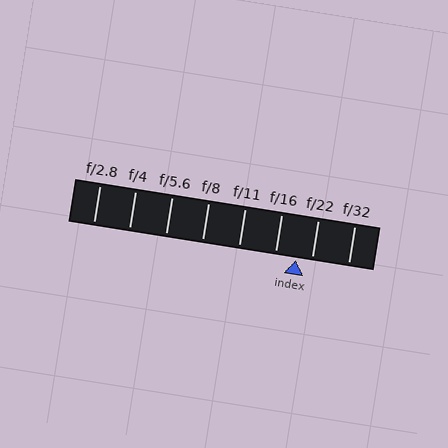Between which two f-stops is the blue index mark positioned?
The index mark is between f/16 and f/22.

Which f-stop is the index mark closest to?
The index mark is closest to f/22.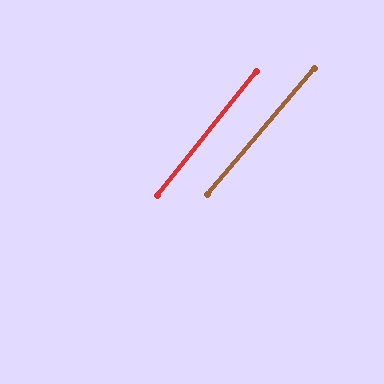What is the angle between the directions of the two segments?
Approximately 2 degrees.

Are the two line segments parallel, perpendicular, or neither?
Parallel — their directions differ by only 1.7°.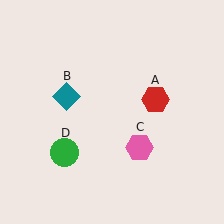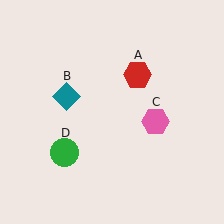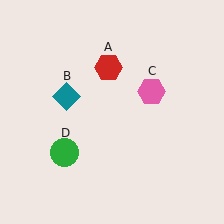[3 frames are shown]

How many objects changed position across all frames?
2 objects changed position: red hexagon (object A), pink hexagon (object C).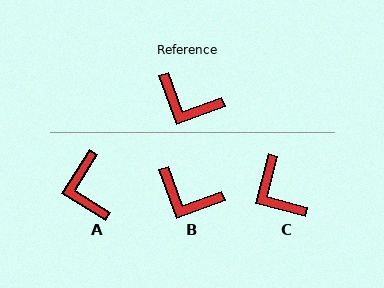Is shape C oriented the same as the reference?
No, it is off by about 34 degrees.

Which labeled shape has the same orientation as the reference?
B.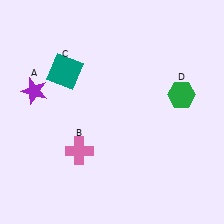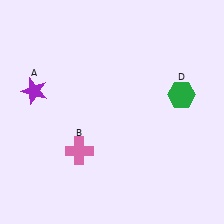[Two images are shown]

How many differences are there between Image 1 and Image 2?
There is 1 difference between the two images.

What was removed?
The teal square (C) was removed in Image 2.